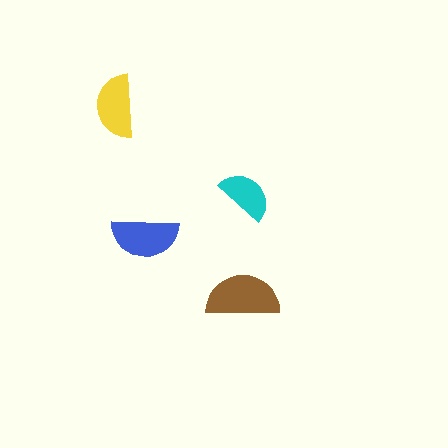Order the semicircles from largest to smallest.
the brown one, the blue one, the yellow one, the cyan one.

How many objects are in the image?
There are 4 objects in the image.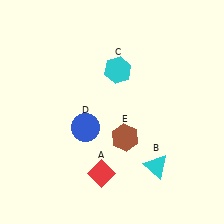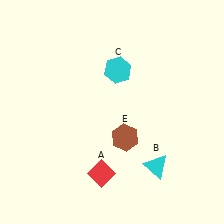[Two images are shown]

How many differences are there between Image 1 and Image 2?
There is 1 difference between the two images.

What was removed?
The blue circle (D) was removed in Image 2.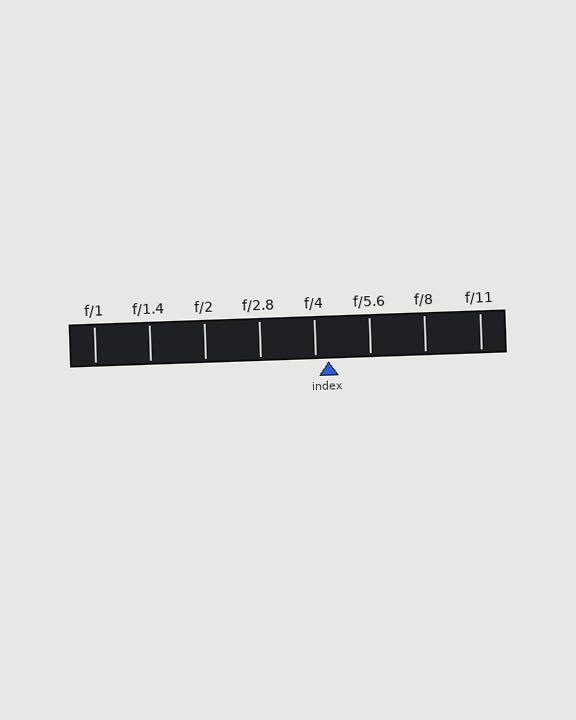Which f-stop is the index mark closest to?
The index mark is closest to f/4.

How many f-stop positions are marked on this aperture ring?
There are 8 f-stop positions marked.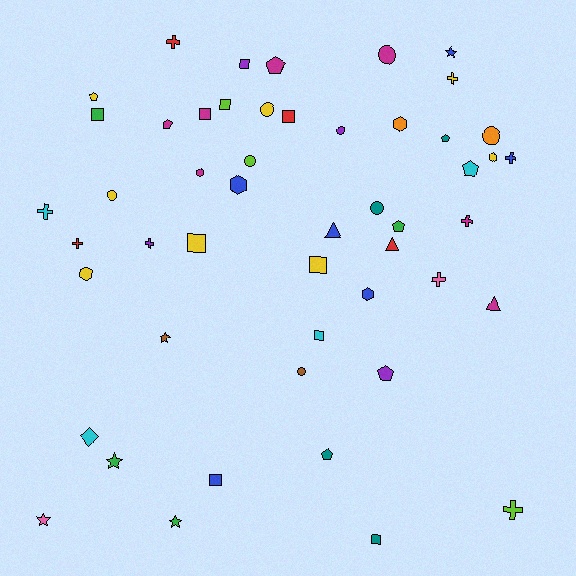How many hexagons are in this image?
There are 6 hexagons.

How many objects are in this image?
There are 50 objects.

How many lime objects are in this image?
There are 3 lime objects.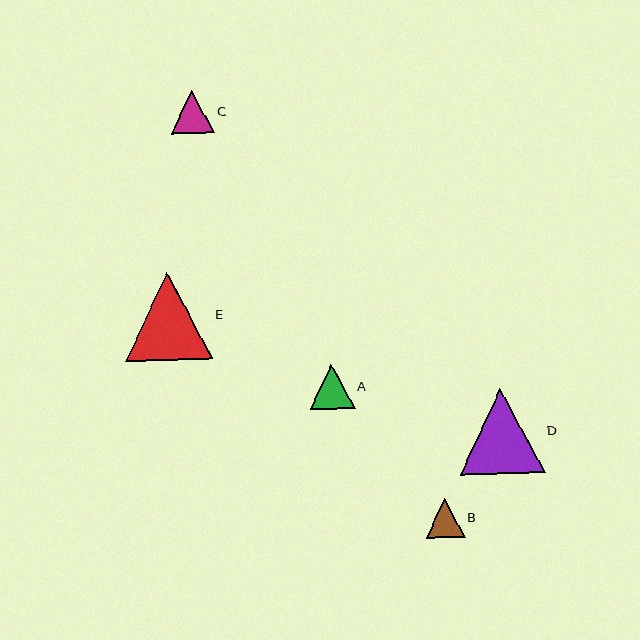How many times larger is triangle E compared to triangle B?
Triangle E is approximately 2.2 times the size of triangle B.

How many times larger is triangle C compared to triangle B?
Triangle C is approximately 1.1 times the size of triangle B.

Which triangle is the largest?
Triangle E is the largest with a size of approximately 87 pixels.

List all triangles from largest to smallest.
From largest to smallest: E, D, A, C, B.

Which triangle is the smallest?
Triangle B is the smallest with a size of approximately 39 pixels.